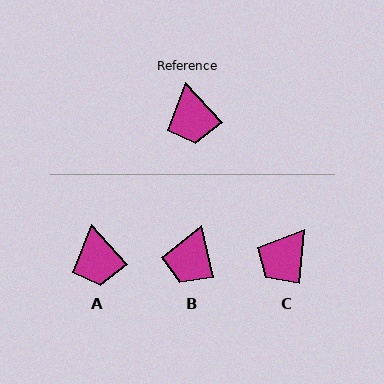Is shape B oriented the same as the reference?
No, it is off by about 30 degrees.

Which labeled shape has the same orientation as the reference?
A.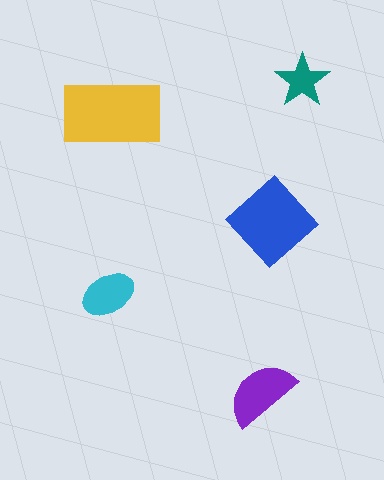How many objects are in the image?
There are 5 objects in the image.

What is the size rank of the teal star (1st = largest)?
5th.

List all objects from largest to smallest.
The yellow rectangle, the blue diamond, the purple semicircle, the cyan ellipse, the teal star.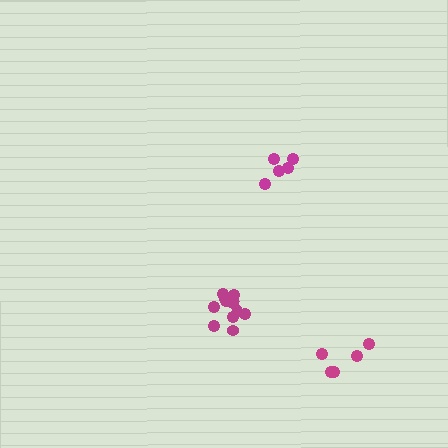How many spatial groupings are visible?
There are 3 spatial groupings.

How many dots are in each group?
Group 1: 5 dots, Group 2: 5 dots, Group 3: 11 dots (21 total).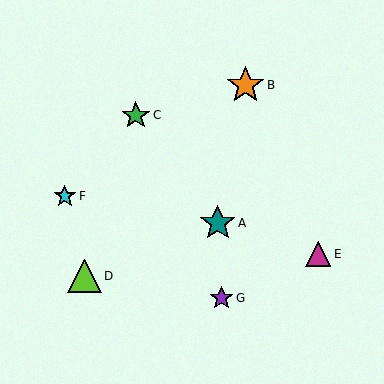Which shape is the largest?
The orange star (labeled B) is the largest.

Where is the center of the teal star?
The center of the teal star is at (218, 223).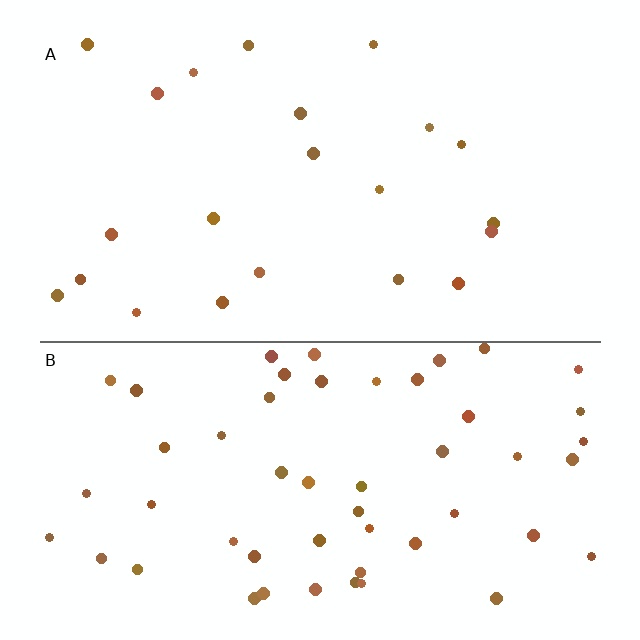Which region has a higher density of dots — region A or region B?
B (the bottom).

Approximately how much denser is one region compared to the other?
Approximately 2.4× — region B over region A.